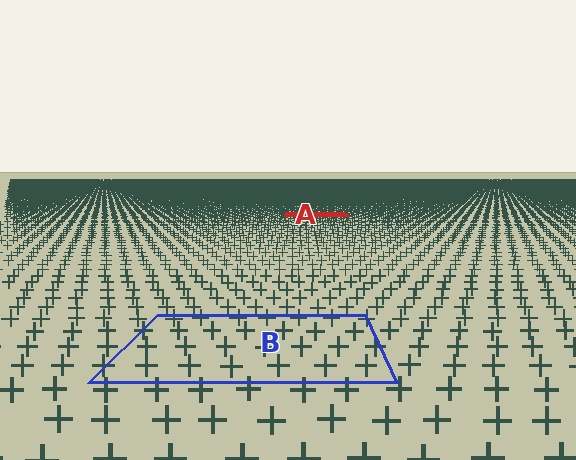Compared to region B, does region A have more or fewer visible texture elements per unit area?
Region A has more texture elements per unit area — they are packed more densely because it is farther away.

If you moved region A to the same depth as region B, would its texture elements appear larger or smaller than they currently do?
They would appear larger. At a closer depth, the same texture elements are projected at a bigger on-screen size.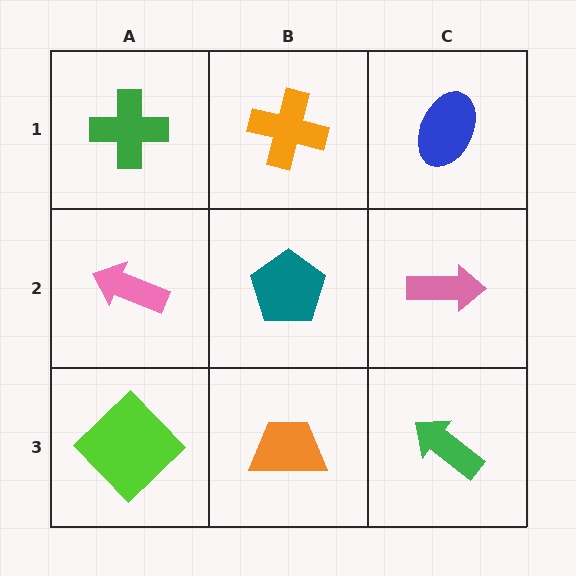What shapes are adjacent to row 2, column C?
A blue ellipse (row 1, column C), a green arrow (row 3, column C), a teal pentagon (row 2, column B).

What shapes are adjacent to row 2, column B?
An orange cross (row 1, column B), an orange trapezoid (row 3, column B), a pink arrow (row 2, column A), a pink arrow (row 2, column C).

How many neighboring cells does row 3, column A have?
2.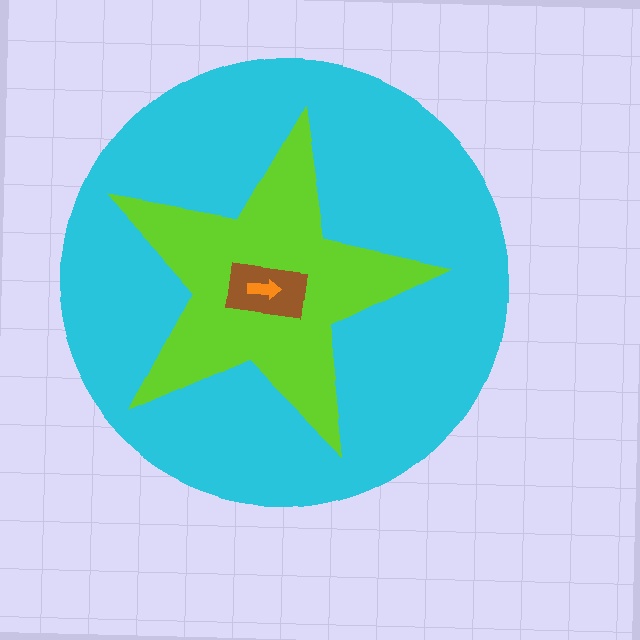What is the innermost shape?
The orange arrow.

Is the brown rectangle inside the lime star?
Yes.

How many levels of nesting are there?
4.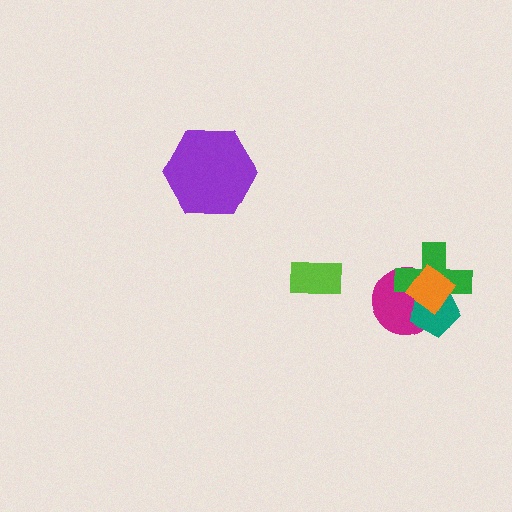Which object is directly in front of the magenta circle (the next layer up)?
The green cross is directly in front of the magenta circle.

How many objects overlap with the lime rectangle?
0 objects overlap with the lime rectangle.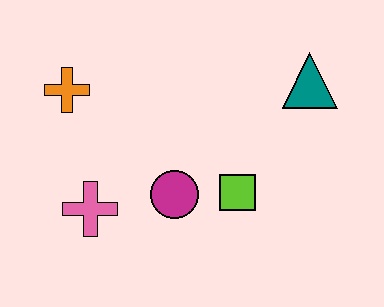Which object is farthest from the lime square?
The orange cross is farthest from the lime square.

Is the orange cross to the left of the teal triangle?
Yes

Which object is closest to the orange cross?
The pink cross is closest to the orange cross.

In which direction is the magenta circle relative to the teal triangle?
The magenta circle is to the left of the teal triangle.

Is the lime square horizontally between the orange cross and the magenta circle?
No